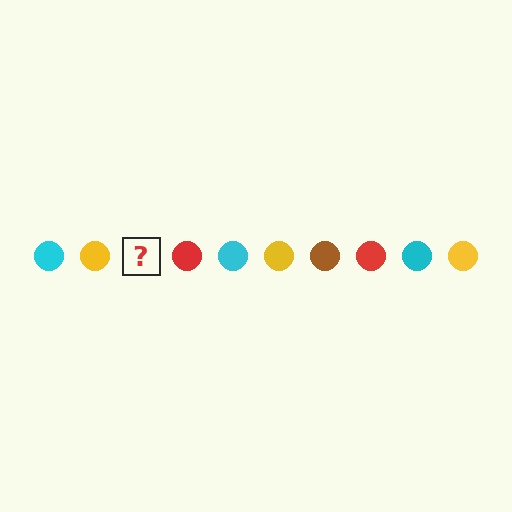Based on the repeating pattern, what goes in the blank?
The blank should be a brown circle.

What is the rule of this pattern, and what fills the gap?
The rule is that the pattern cycles through cyan, yellow, brown, red circles. The gap should be filled with a brown circle.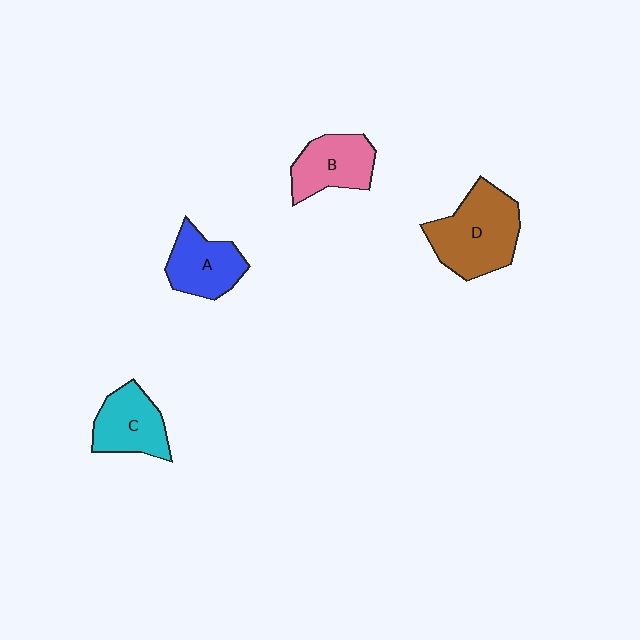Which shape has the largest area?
Shape D (brown).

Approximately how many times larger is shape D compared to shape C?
Approximately 1.5 times.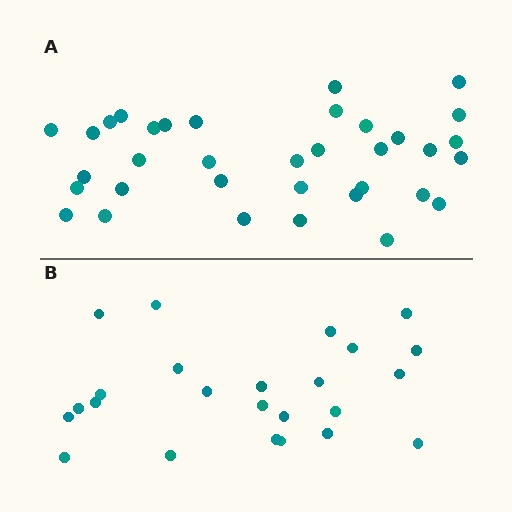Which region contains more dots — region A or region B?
Region A (the top region) has more dots.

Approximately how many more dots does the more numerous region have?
Region A has roughly 12 or so more dots than region B.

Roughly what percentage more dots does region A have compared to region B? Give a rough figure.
About 45% more.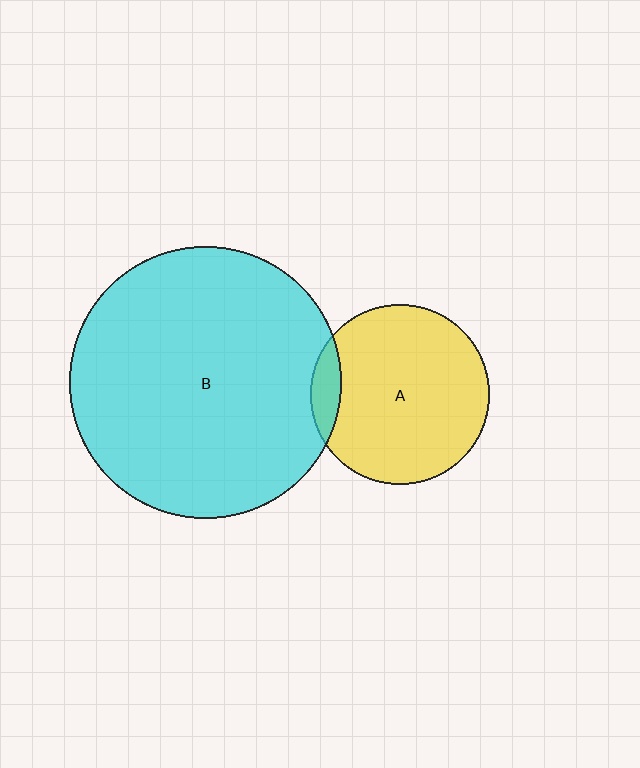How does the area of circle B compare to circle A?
Approximately 2.3 times.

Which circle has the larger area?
Circle B (cyan).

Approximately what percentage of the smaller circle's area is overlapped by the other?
Approximately 10%.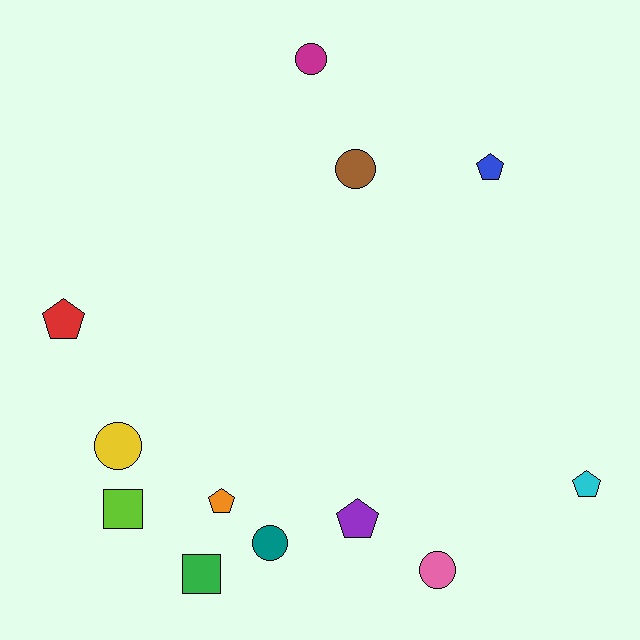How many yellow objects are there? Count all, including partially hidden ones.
There is 1 yellow object.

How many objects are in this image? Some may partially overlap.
There are 12 objects.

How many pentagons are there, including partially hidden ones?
There are 5 pentagons.